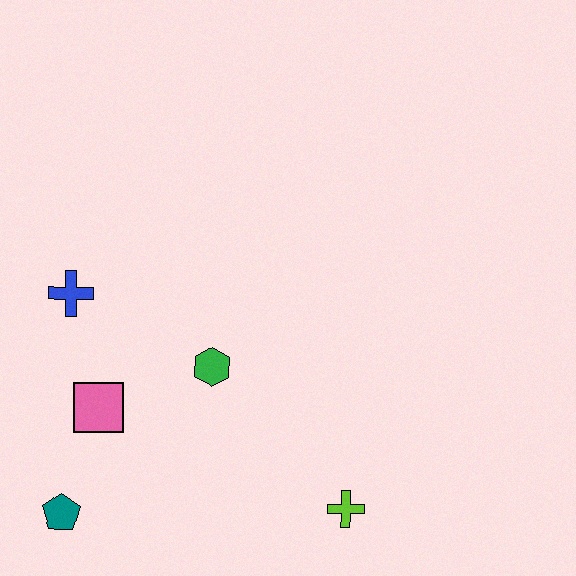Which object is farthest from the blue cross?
The lime cross is farthest from the blue cross.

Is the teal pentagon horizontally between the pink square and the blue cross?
No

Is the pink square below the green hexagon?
Yes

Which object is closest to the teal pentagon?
The pink square is closest to the teal pentagon.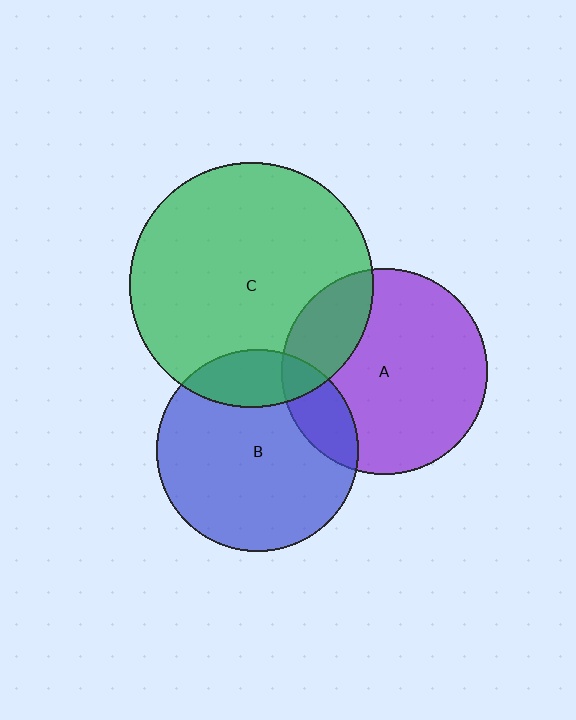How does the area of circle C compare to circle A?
Approximately 1.4 times.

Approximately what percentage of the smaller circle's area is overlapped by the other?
Approximately 15%.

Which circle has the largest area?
Circle C (green).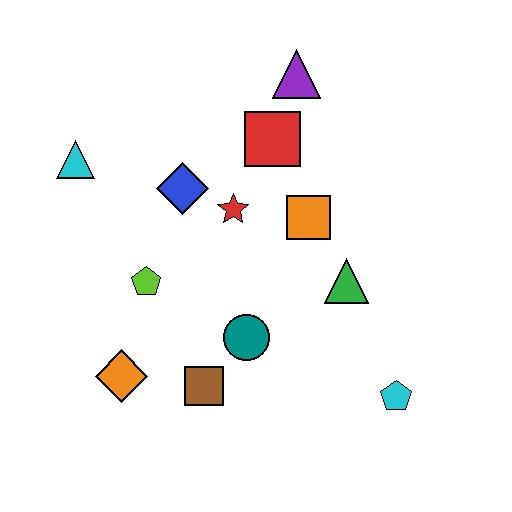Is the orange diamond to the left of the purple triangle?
Yes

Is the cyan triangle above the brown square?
Yes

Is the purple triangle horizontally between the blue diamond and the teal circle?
No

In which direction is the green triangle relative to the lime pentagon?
The green triangle is to the right of the lime pentagon.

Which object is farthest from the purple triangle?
The orange diamond is farthest from the purple triangle.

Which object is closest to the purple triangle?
The red square is closest to the purple triangle.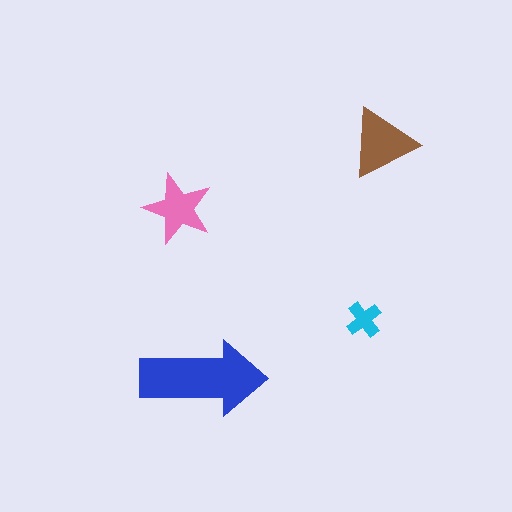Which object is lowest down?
The blue arrow is bottommost.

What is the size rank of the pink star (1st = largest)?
3rd.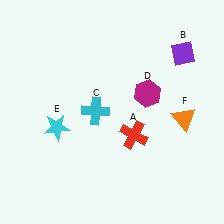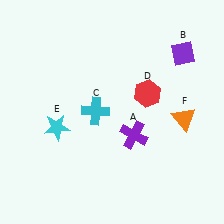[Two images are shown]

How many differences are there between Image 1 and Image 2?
There are 2 differences between the two images.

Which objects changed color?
A changed from red to purple. D changed from magenta to red.